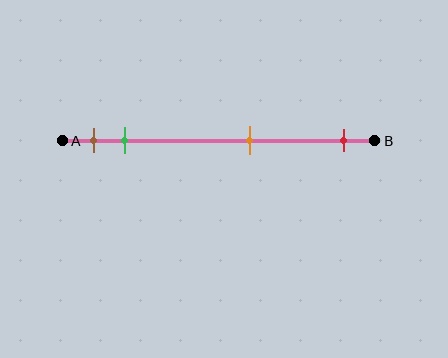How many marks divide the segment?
There are 4 marks dividing the segment.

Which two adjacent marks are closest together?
The brown and green marks are the closest adjacent pair.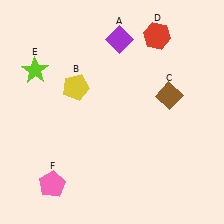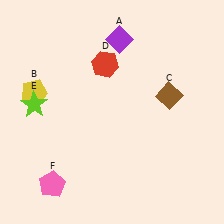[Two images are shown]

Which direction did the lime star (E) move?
The lime star (E) moved down.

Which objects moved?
The objects that moved are: the yellow pentagon (B), the red hexagon (D), the lime star (E).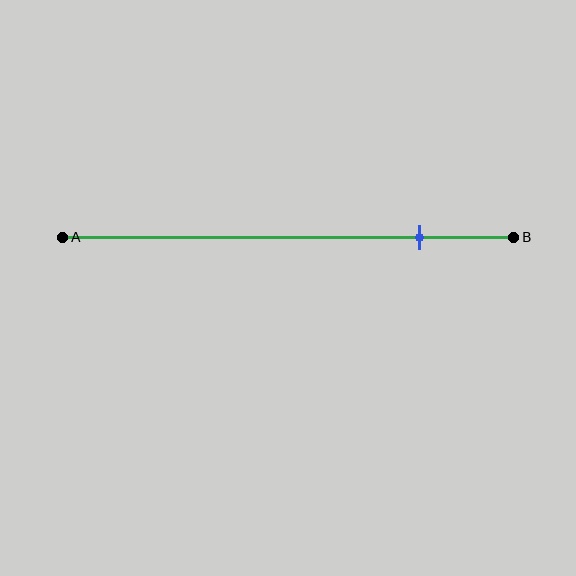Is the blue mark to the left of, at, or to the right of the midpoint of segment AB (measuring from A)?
The blue mark is to the right of the midpoint of segment AB.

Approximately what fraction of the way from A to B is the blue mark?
The blue mark is approximately 80% of the way from A to B.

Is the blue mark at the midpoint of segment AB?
No, the mark is at about 80% from A, not at the 50% midpoint.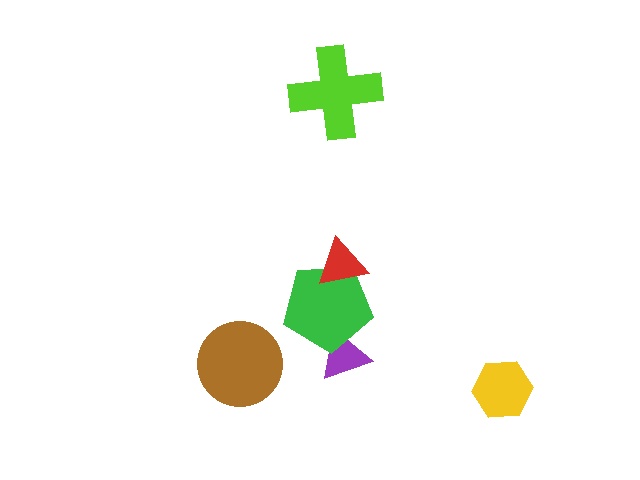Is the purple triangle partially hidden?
Yes, it is partially covered by another shape.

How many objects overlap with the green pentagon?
2 objects overlap with the green pentagon.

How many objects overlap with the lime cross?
0 objects overlap with the lime cross.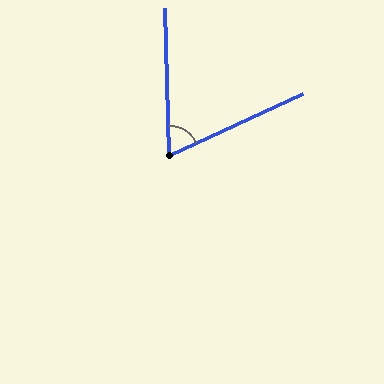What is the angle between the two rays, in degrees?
Approximately 67 degrees.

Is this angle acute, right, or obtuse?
It is acute.